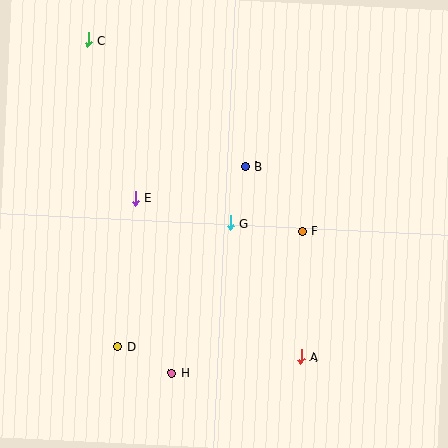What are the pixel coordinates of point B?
Point B is at (245, 166).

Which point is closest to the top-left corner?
Point C is closest to the top-left corner.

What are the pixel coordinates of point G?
Point G is at (230, 223).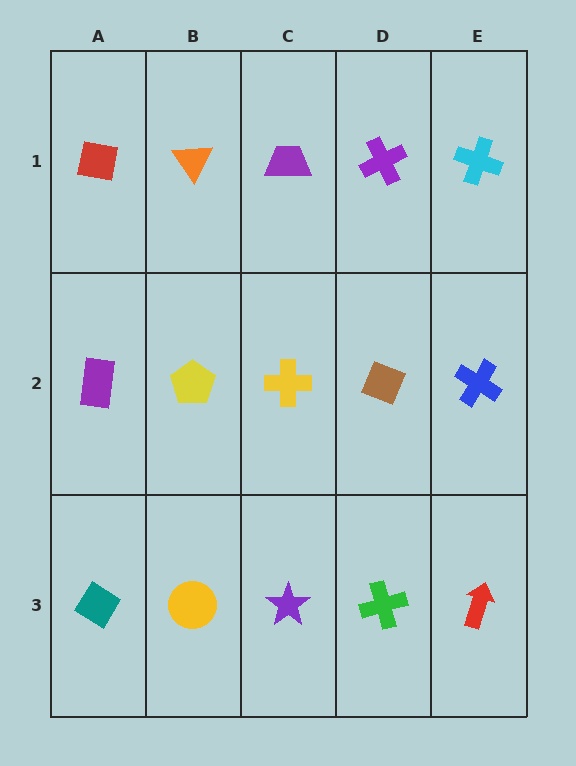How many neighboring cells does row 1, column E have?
2.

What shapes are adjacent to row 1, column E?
A blue cross (row 2, column E), a purple cross (row 1, column D).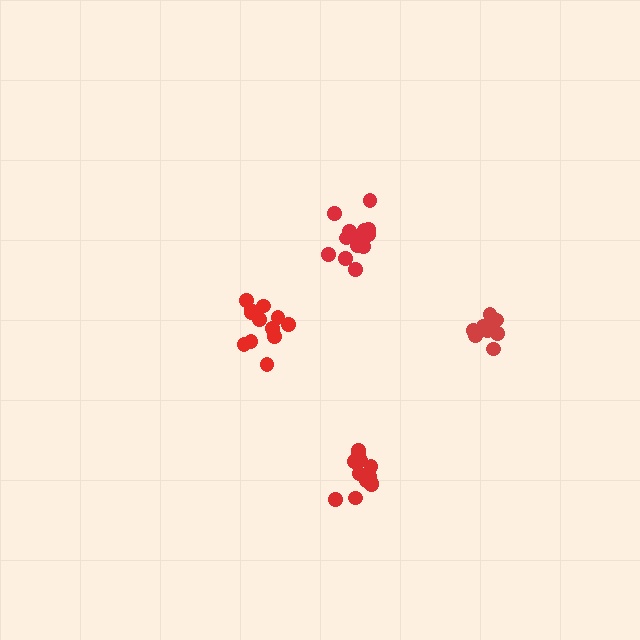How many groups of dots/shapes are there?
There are 4 groups.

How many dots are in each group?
Group 1: 14 dots, Group 2: 12 dots, Group 3: 12 dots, Group 4: 8 dots (46 total).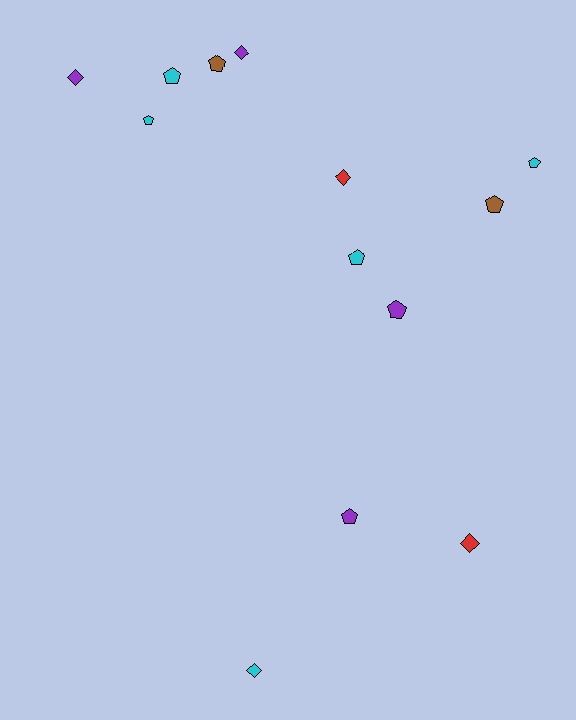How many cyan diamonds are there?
There is 1 cyan diamond.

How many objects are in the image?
There are 13 objects.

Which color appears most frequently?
Cyan, with 5 objects.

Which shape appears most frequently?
Pentagon, with 8 objects.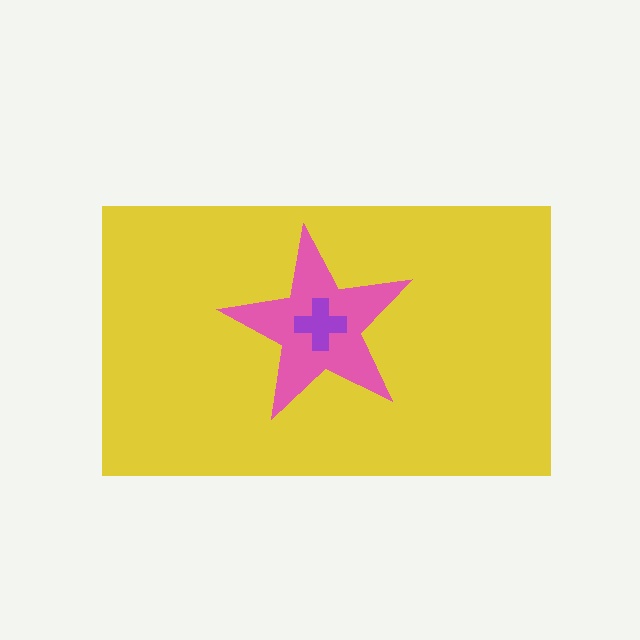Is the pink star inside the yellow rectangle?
Yes.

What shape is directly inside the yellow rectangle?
The pink star.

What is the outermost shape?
The yellow rectangle.